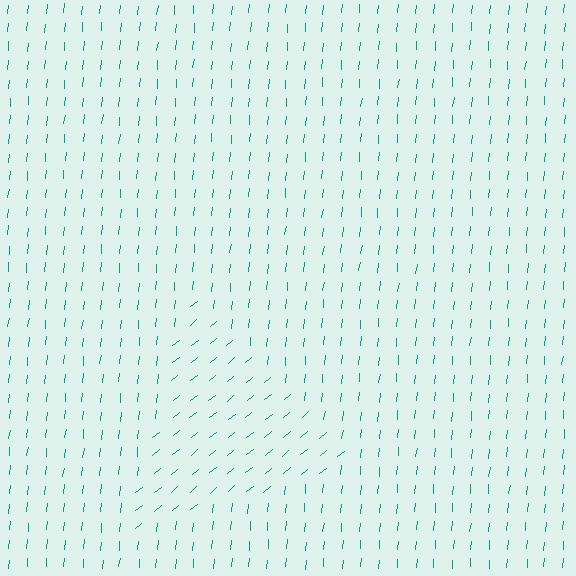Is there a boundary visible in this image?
Yes, there is a texture boundary formed by a change in line orientation.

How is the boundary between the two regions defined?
The boundary is defined purely by a change in line orientation (approximately 45 degrees difference). All lines are the same color and thickness.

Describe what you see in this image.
The image is filled with small teal line segments. A triangle region in the image has lines oriented differently from the surrounding lines, creating a visible texture boundary.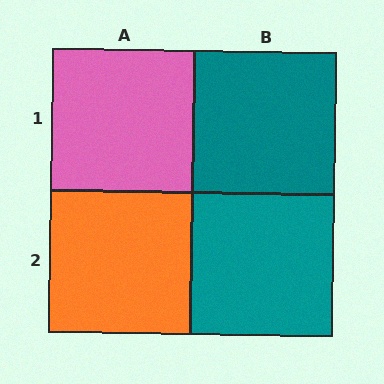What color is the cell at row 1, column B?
Teal.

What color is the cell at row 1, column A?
Pink.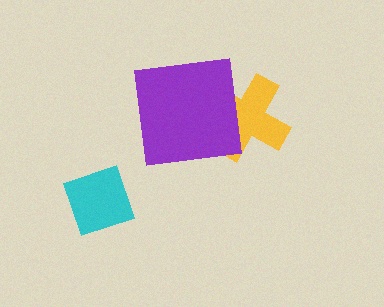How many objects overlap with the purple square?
1 object overlaps with the purple square.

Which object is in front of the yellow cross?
The purple square is in front of the yellow cross.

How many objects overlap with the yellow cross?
1 object overlaps with the yellow cross.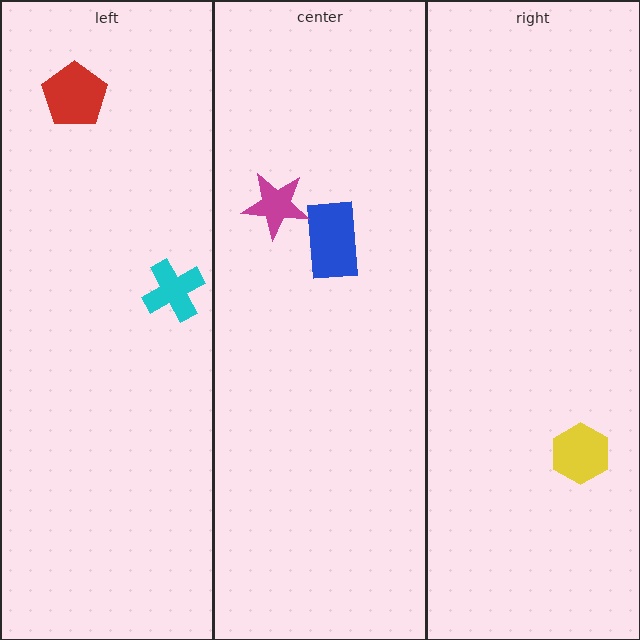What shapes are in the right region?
The yellow hexagon.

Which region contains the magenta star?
The center region.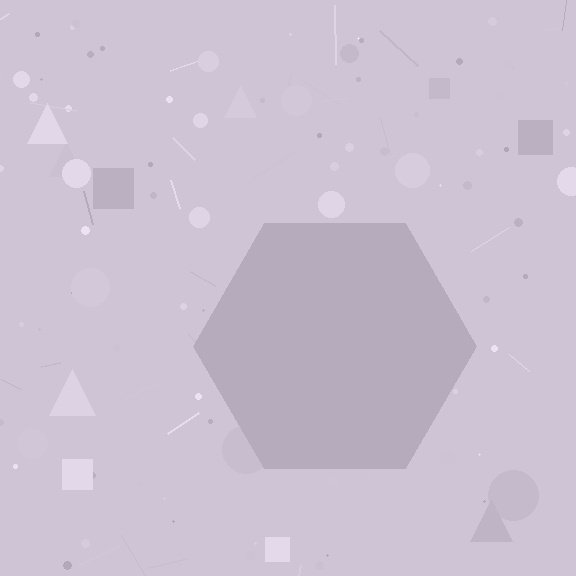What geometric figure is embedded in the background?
A hexagon is embedded in the background.